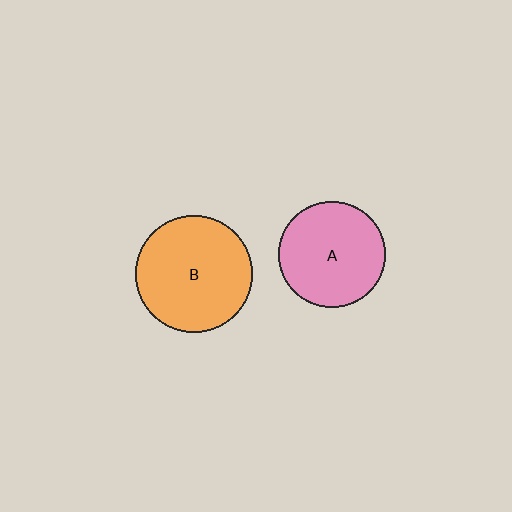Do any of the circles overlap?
No, none of the circles overlap.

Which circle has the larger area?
Circle B (orange).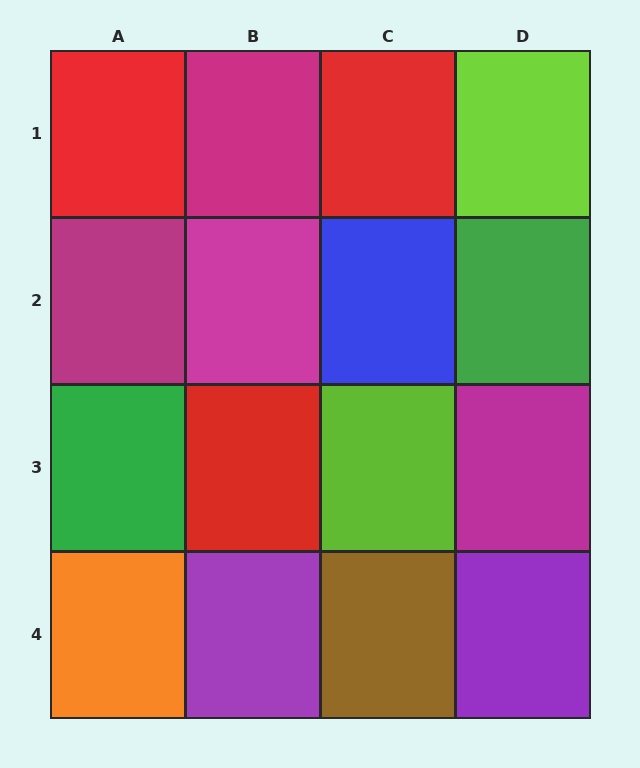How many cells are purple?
2 cells are purple.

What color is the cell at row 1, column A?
Red.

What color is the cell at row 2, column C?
Blue.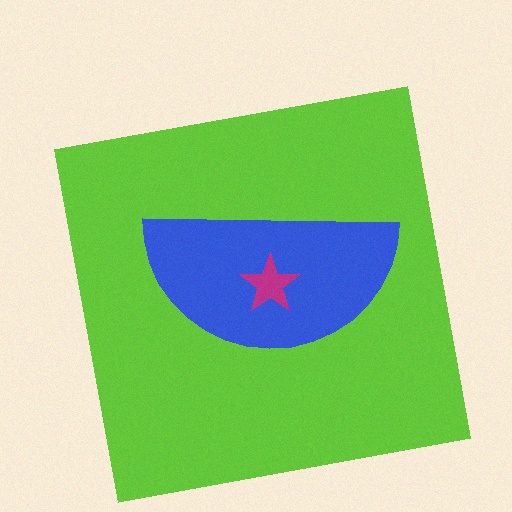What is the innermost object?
The magenta star.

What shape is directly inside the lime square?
The blue semicircle.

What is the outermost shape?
The lime square.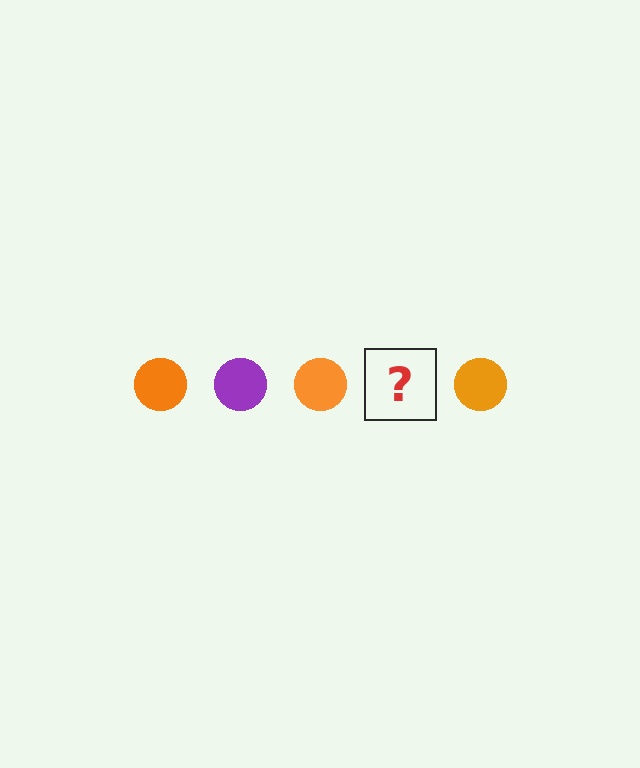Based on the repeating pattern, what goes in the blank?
The blank should be a purple circle.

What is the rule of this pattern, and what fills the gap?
The rule is that the pattern cycles through orange, purple circles. The gap should be filled with a purple circle.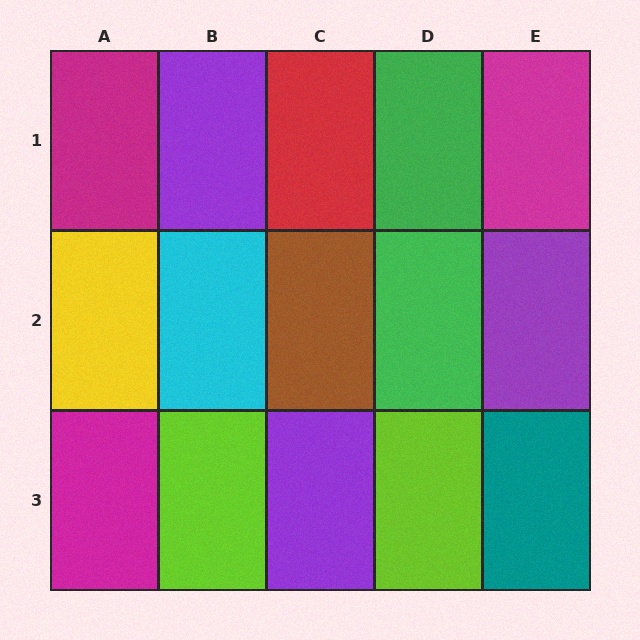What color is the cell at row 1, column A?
Magenta.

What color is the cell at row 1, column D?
Green.